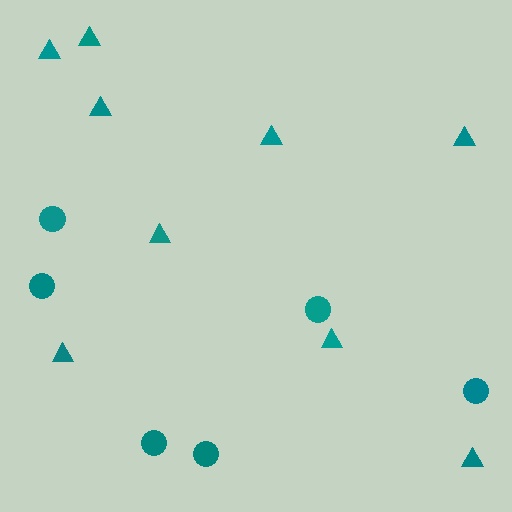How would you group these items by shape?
There are 2 groups: one group of triangles (9) and one group of circles (6).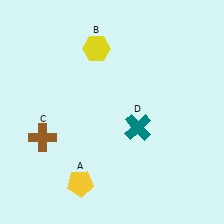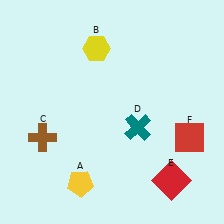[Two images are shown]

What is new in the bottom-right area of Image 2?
A red square (F) was added in the bottom-right area of Image 2.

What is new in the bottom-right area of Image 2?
A red square (E) was added in the bottom-right area of Image 2.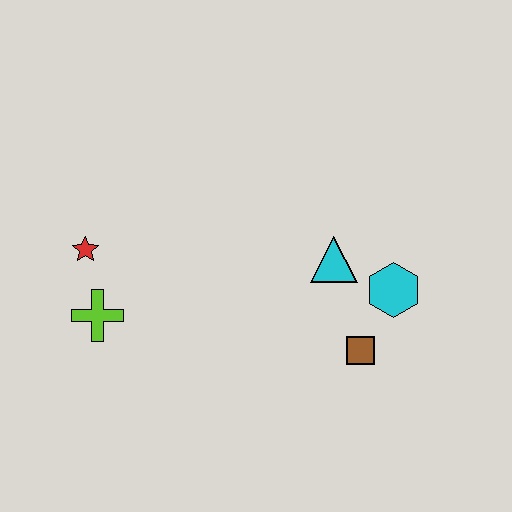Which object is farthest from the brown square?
The red star is farthest from the brown square.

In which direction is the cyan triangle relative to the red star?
The cyan triangle is to the right of the red star.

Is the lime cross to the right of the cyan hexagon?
No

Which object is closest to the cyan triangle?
The cyan hexagon is closest to the cyan triangle.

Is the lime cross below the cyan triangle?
Yes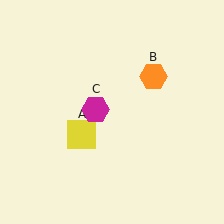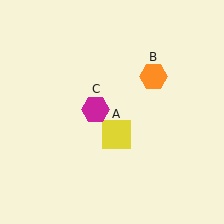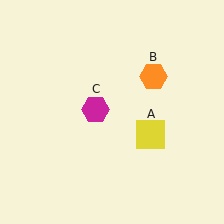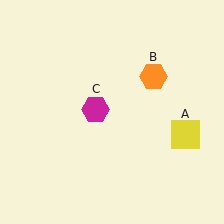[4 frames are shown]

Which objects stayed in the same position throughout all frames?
Orange hexagon (object B) and magenta hexagon (object C) remained stationary.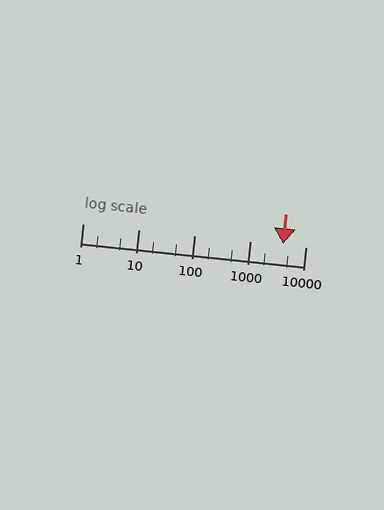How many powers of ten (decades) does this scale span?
The scale spans 4 decades, from 1 to 10000.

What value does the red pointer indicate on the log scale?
The pointer indicates approximately 3900.